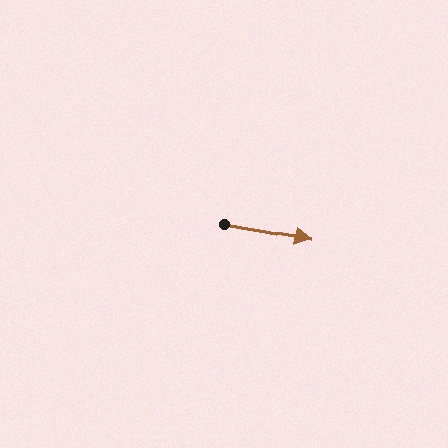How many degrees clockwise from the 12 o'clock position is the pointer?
Approximately 100 degrees.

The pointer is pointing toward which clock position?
Roughly 3 o'clock.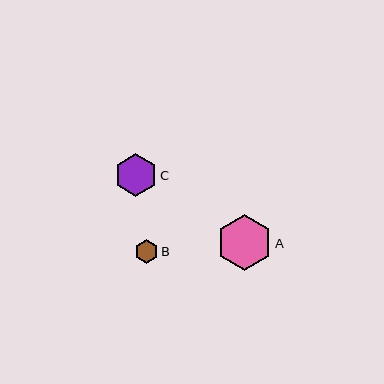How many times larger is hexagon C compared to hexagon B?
Hexagon C is approximately 1.8 times the size of hexagon B.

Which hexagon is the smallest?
Hexagon B is the smallest with a size of approximately 24 pixels.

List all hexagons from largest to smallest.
From largest to smallest: A, C, B.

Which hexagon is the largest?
Hexagon A is the largest with a size of approximately 56 pixels.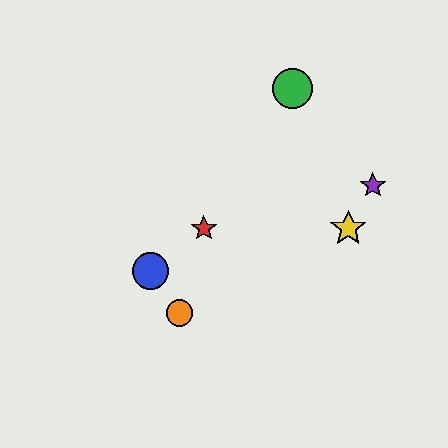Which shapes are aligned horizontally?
The red star, the yellow star are aligned horizontally.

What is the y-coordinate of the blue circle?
The blue circle is at y≈271.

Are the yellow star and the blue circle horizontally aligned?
No, the yellow star is at y≈228 and the blue circle is at y≈271.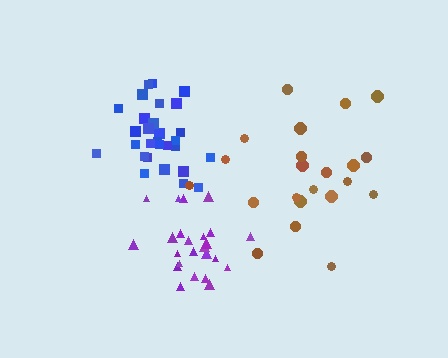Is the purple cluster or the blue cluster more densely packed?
Purple.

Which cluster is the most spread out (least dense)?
Brown.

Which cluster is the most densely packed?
Purple.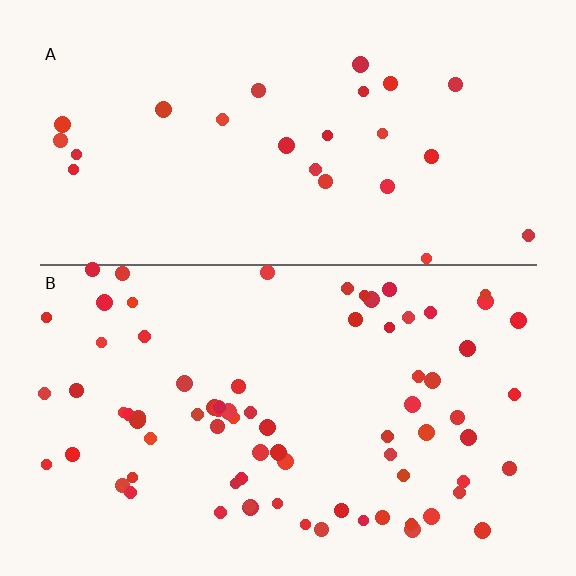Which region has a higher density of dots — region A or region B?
B (the bottom).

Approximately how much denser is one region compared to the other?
Approximately 3.0× — region B over region A.